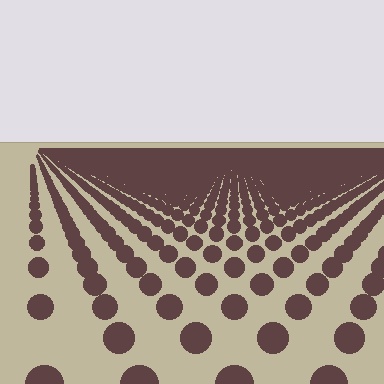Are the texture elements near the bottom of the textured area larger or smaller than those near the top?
Larger. Near the bottom, elements are closer to the viewer and appear at a bigger on-screen size.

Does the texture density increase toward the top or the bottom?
Density increases toward the top.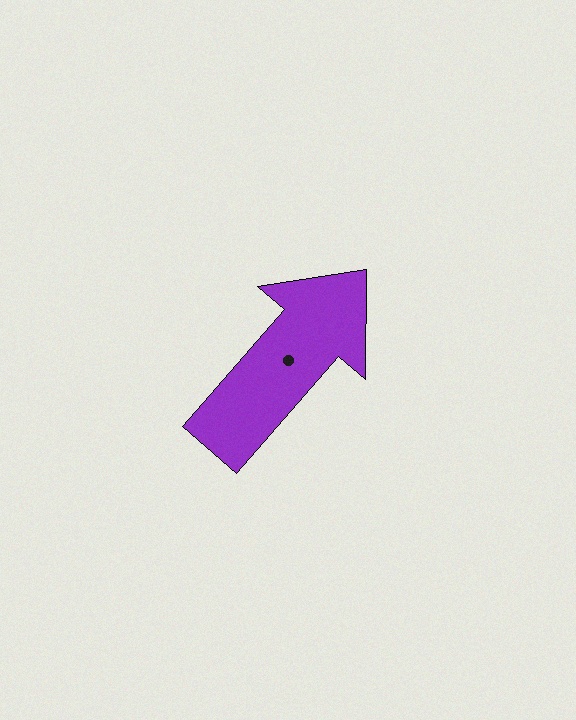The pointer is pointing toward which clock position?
Roughly 1 o'clock.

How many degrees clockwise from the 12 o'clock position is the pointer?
Approximately 41 degrees.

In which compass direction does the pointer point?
Northeast.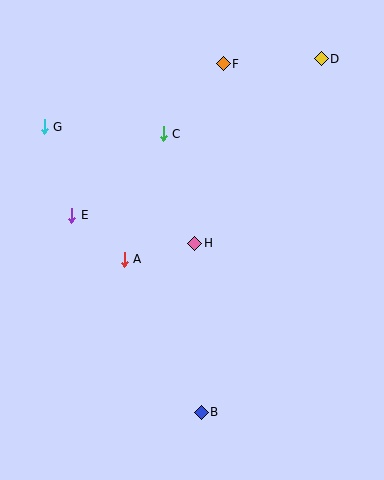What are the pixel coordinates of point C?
Point C is at (163, 134).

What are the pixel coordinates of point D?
Point D is at (321, 59).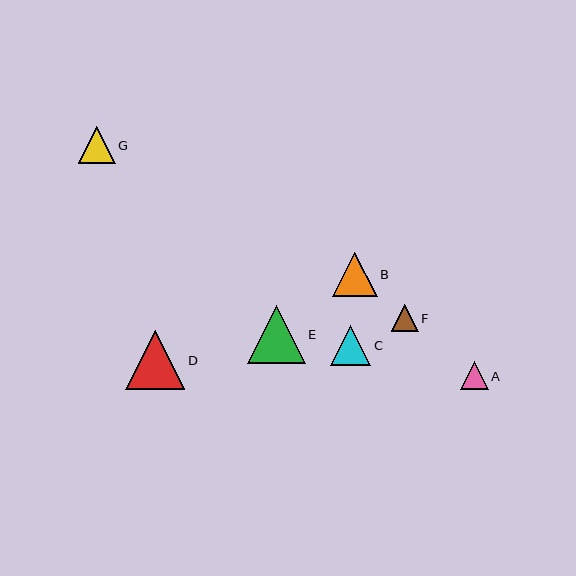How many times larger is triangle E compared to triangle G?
Triangle E is approximately 1.6 times the size of triangle G.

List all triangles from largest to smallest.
From largest to smallest: D, E, B, C, G, A, F.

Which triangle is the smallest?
Triangle F is the smallest with a size of approximately 27 pixels.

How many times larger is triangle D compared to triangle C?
Triangle D is approximately 1.5 times the size of triangle C.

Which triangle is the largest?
Triangle D is the largest with a size of approximately 59 pixels.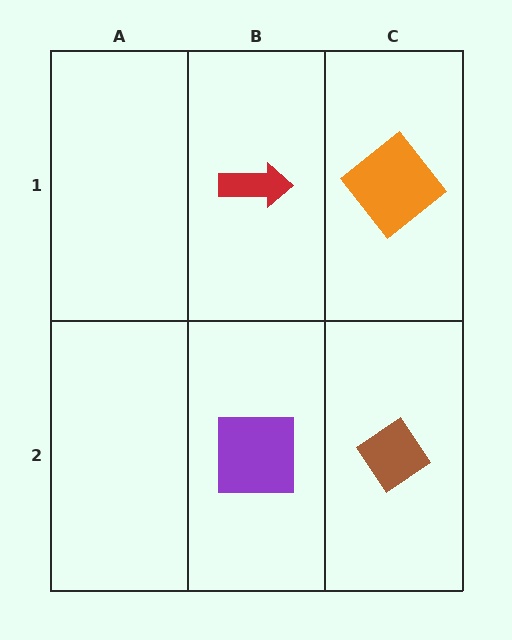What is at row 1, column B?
A red arrow.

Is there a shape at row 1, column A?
No, that cell is empty.